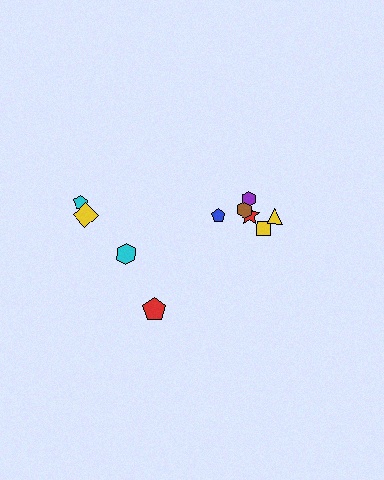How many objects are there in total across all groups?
There are 10 objects.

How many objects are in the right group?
There are 6 objects.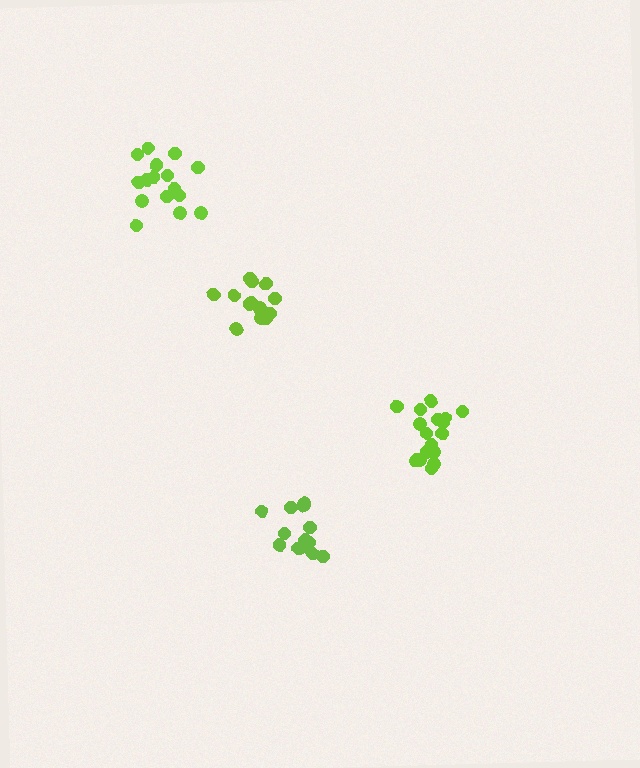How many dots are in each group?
Group 1: 13 dots, Group 2: 16 dots, Group 3: 17 dots, Group 4: 14 dots (60 total).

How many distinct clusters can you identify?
There are 4 distinct clusters.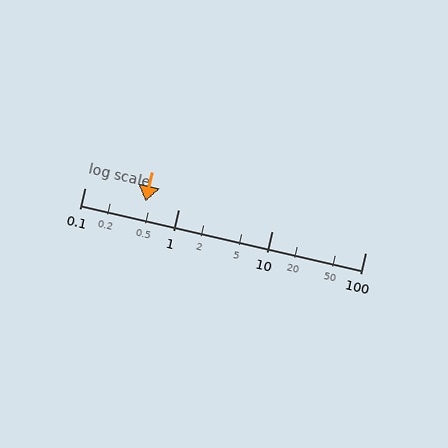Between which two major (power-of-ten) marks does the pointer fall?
The pointer is between 0.1 and 1.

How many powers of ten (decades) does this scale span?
The scale spans 3 decades, from 0.1 to 100.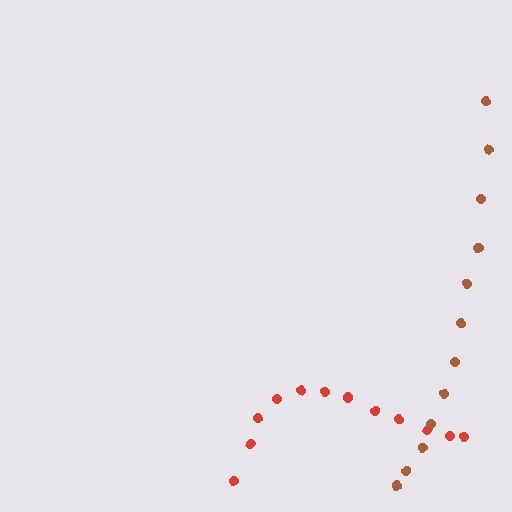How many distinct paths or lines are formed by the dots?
There are 2 distinct paths.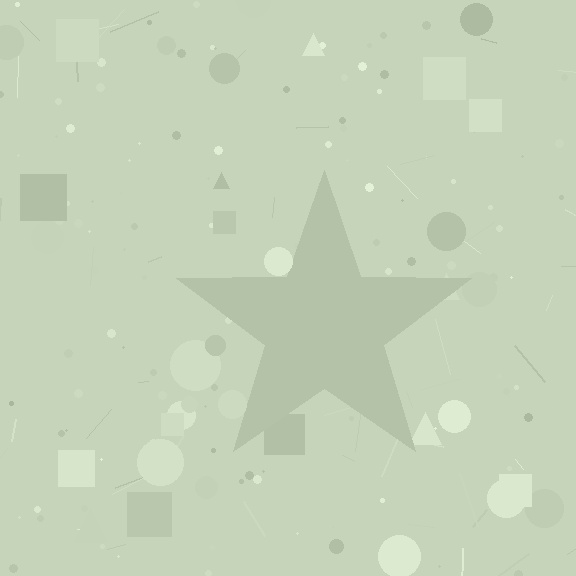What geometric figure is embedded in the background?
A star is embedded in the background.